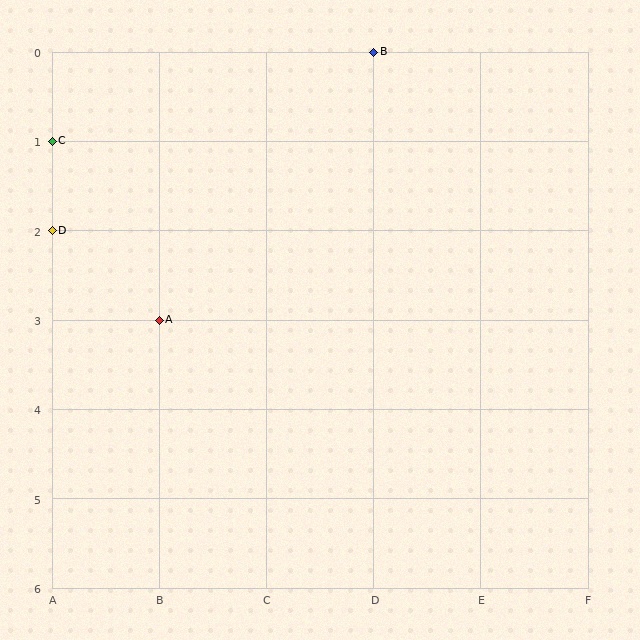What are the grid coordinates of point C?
Point C is at grid coordinates (A, 1).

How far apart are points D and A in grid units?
Points D and A are 1 column and 1 row apart (about 1.4 grid units diagonally).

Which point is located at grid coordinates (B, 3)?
Point A is at (B, 3).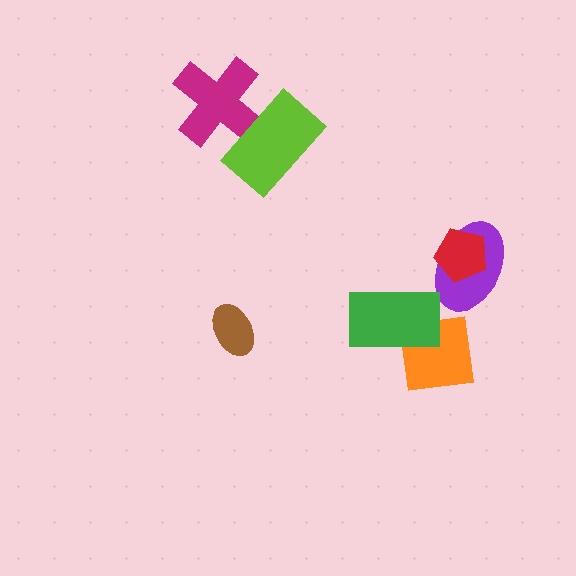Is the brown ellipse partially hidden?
No, no other shape covers it.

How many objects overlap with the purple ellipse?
1 object overlaps with the purple ellipse.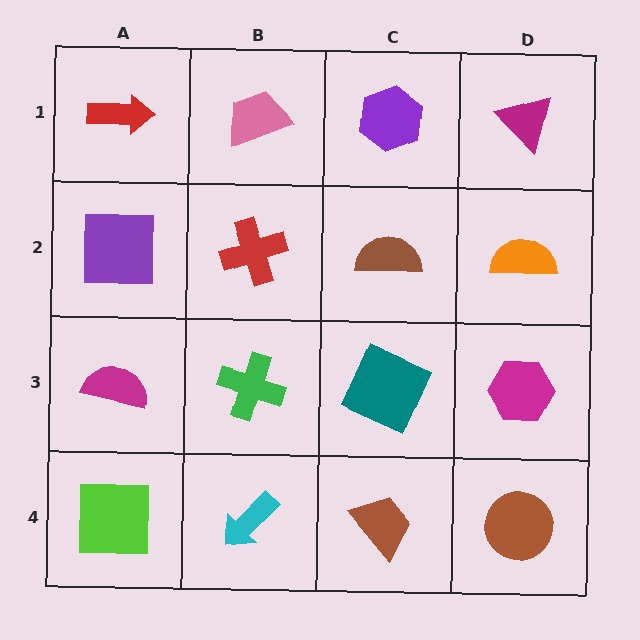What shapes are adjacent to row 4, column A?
A magenta semicircle (row 3, column A), a cyan arrow (row 4, column B).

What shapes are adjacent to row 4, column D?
A magenta hexagon (row 3, column D), a brown trapezoid (row 4, column C).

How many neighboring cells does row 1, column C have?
3.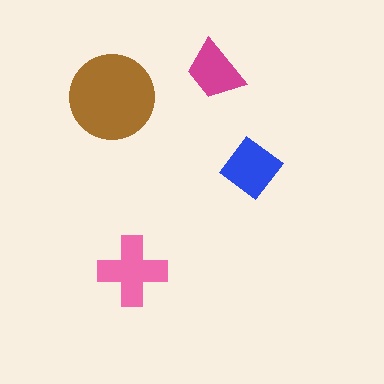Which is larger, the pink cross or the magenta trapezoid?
The pink cross.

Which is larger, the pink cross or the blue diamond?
The pink cross.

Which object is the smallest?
The magenta trapezoid.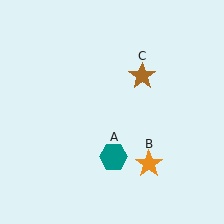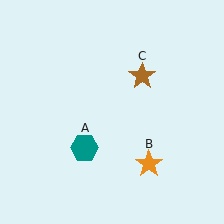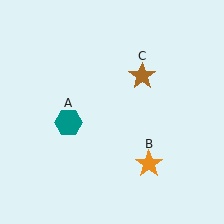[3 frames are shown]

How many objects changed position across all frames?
1 object changed position: teal hexagon (object A).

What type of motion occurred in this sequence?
The teal hexagon (object A) rotated clockwise around the center of the scene.